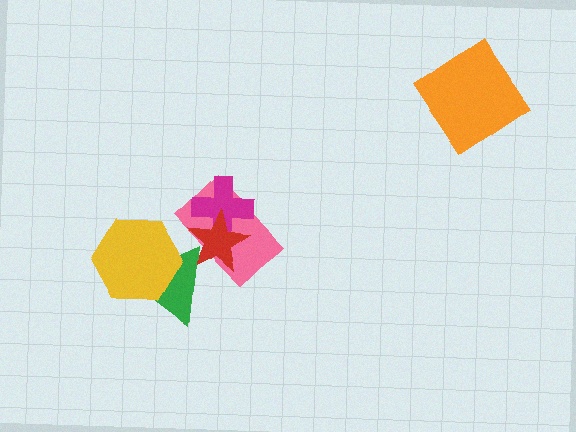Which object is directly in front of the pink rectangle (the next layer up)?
The magenta cross is directly in front of the pink rectangle.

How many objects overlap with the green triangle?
3 objects overlap with the green triangle.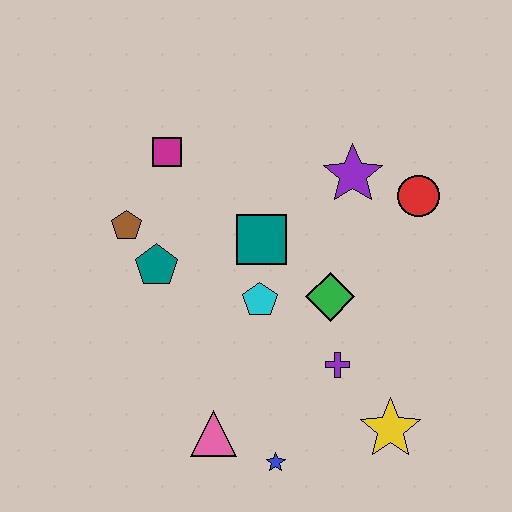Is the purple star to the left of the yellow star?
Yes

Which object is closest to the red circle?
The purple star is closest to the red circle.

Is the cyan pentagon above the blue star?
Yes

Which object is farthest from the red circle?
The pink triangle is farthest from the red circle.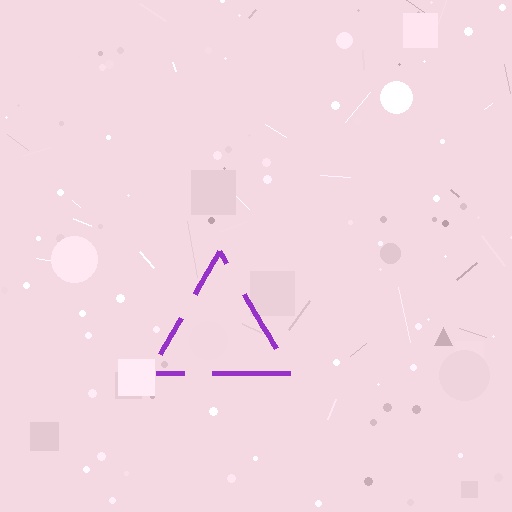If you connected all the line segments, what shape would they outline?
They would outline a triangle.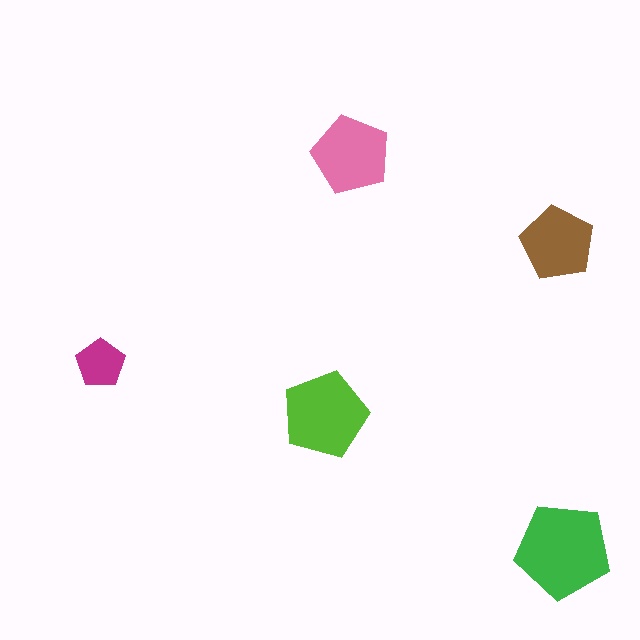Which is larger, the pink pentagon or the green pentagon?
The green one.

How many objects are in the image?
There are 5 objects in the image.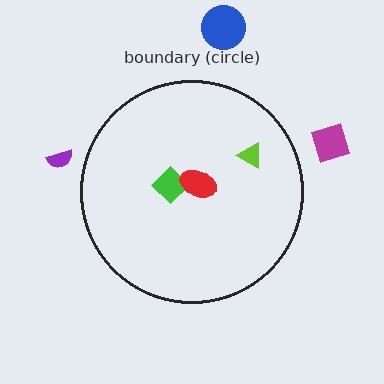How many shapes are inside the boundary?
3 inside, 3 outside.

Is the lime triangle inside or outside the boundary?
Inside.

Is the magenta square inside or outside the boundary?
Outside.